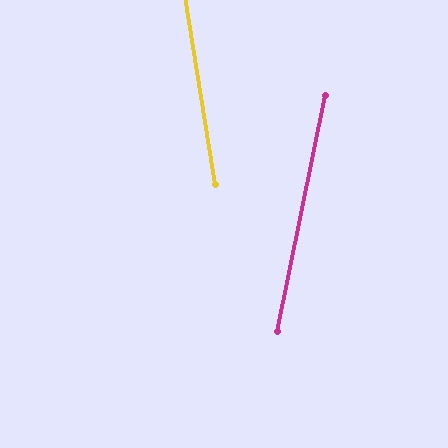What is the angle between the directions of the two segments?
Approximately 20 degrees.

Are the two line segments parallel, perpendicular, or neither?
Neither parallel nor perpendicular — they differ by about 20°.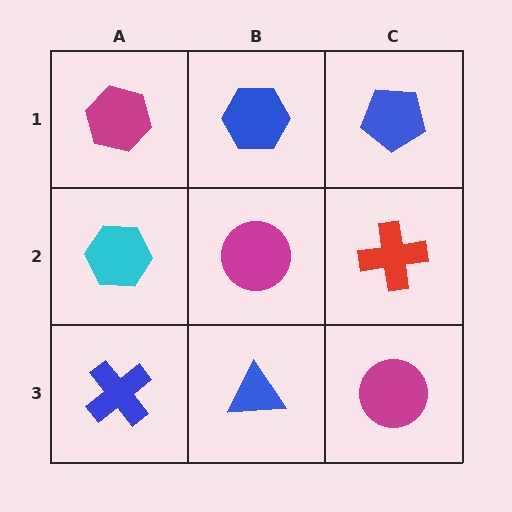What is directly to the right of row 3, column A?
A blue triangle.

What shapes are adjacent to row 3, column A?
A cyan hexagon (row 2, column A), a blue triangle (row 3, column B).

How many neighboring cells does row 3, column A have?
2.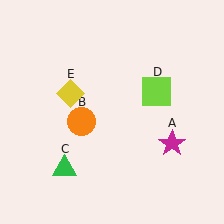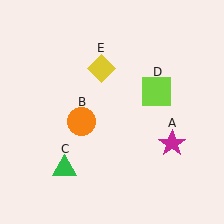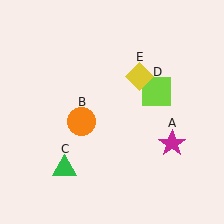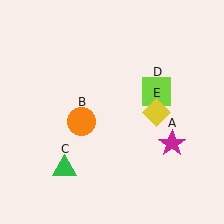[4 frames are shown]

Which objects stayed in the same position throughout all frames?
Magenta star (object A) and orange circle (object B) and green triangle (object C) and lime square (object D) remained stationary.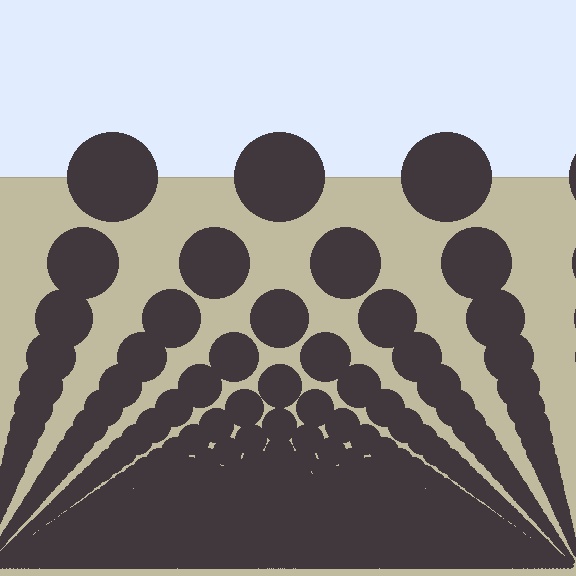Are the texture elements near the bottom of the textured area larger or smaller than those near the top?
Smaller. The gradient is inverted — elements near the bottom are smaller and denser.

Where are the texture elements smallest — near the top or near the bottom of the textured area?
Near the bottom.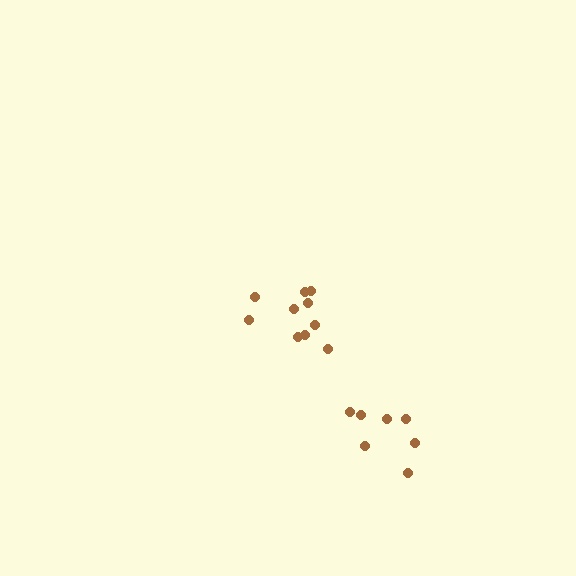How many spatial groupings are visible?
There are 2 spatial groupings.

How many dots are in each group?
Group 1: 10 dots, Group 2: 7 dots (17 total).